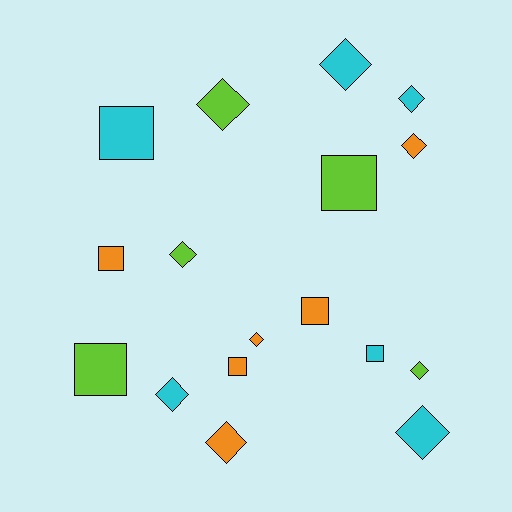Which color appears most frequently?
Orange, with 6 objects.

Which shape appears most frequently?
Diamond, with 10 objects.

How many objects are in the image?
There are 17 objects.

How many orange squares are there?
There are 3 orange squares.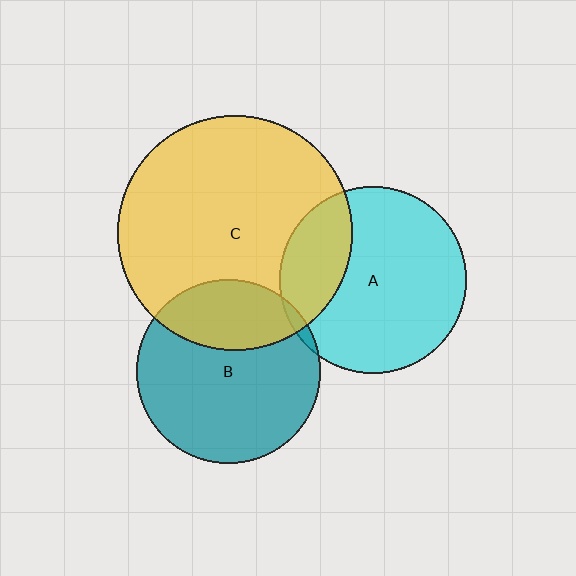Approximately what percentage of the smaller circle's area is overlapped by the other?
Approximately 25%.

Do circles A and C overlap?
Yes.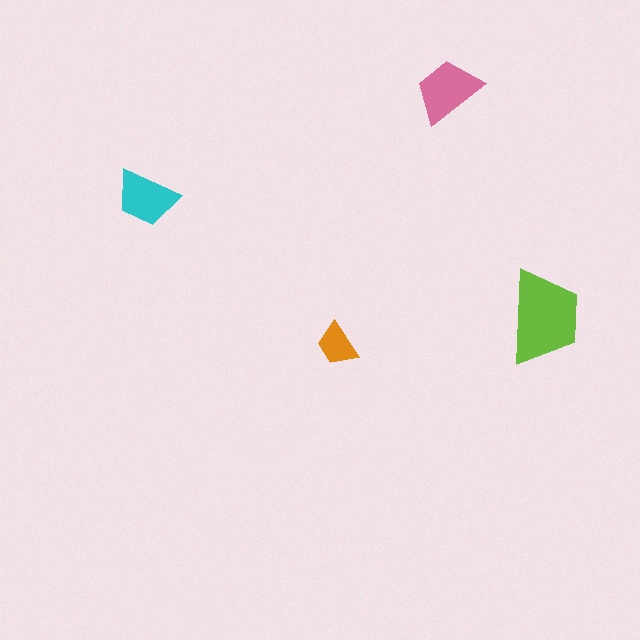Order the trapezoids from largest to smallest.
the lime one, the pink one, the cyan one, the orange one.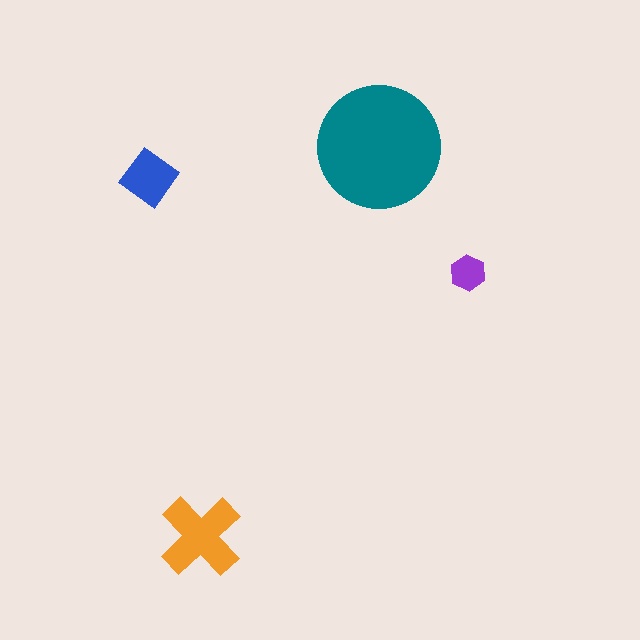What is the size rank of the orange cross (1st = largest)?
2nd.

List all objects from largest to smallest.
The teal circle, the orange cross, the blue diamond, the purple hexagon.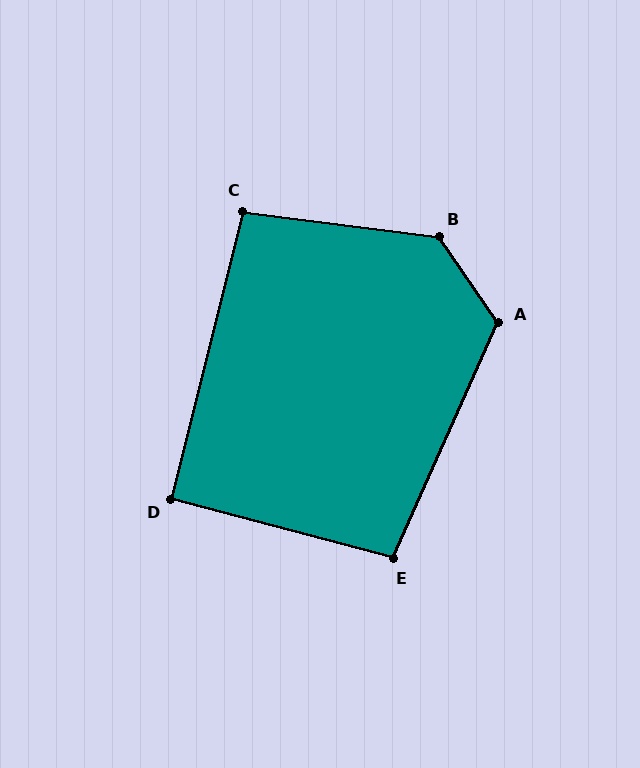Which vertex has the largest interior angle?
B, at approximately 132 degrees.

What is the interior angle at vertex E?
Approximately 99 degrees (obtuse).